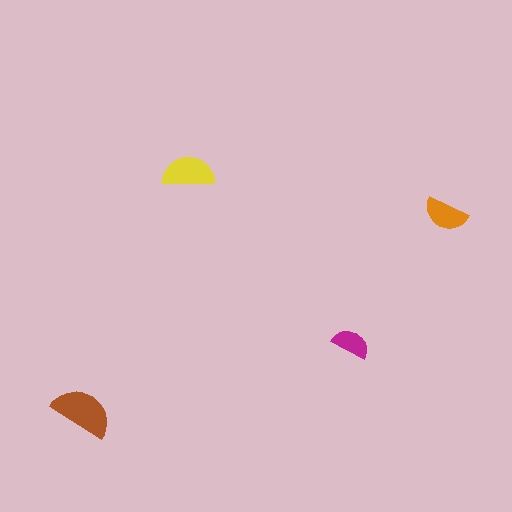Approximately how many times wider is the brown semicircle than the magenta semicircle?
About 1.5 times wider.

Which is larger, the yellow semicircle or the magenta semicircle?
The yellow one.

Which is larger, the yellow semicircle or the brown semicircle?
The brown one.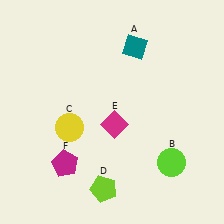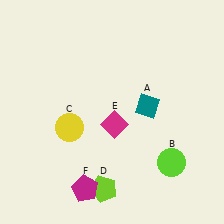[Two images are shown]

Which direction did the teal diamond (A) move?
The teal diamond (A) moved down.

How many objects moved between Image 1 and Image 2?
2 objects moved between the two images.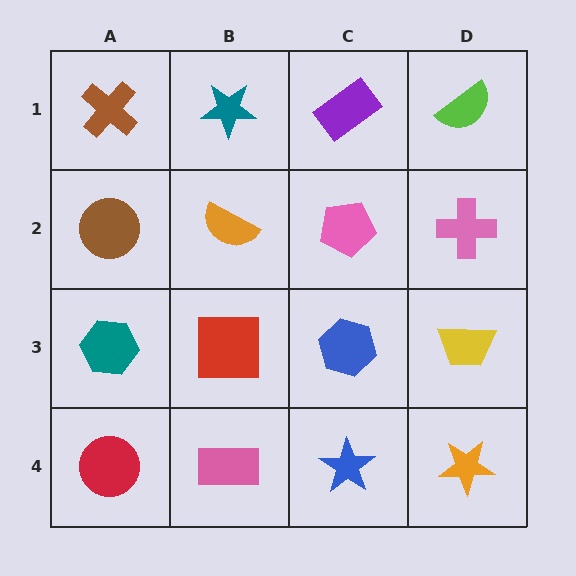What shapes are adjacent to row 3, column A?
A brown circle (row 2, column A), a red circle (row 4, column A), a red square (row 3, column B).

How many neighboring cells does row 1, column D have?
2.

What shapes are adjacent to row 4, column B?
A red square (row 3, column B), a red circle (row 4, column A), a blue star (row 4, column C).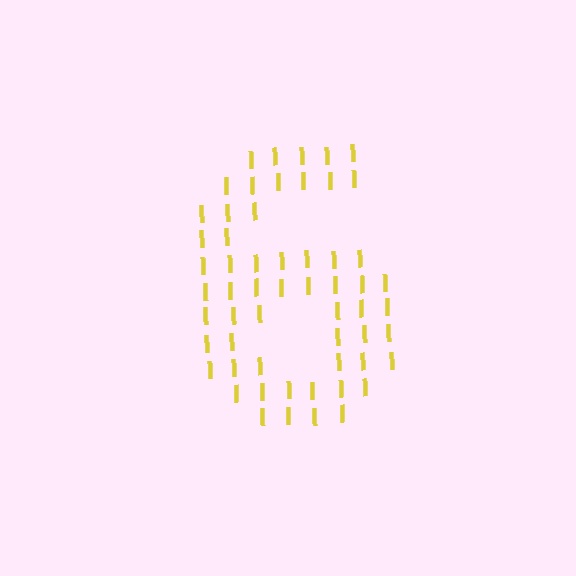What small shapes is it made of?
It is made of small letter I's.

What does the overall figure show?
The overall figure shows the digit 6.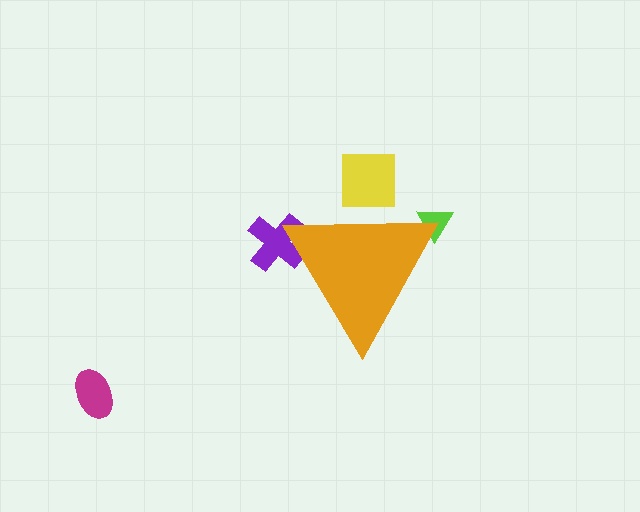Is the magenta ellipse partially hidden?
No, the magenta ellipse is fully visible.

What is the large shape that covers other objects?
An orange triangle.